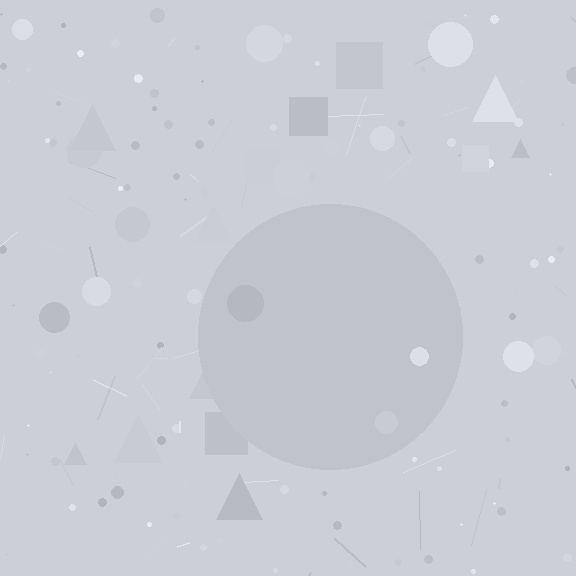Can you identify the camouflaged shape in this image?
The camouflaged shape is a circle.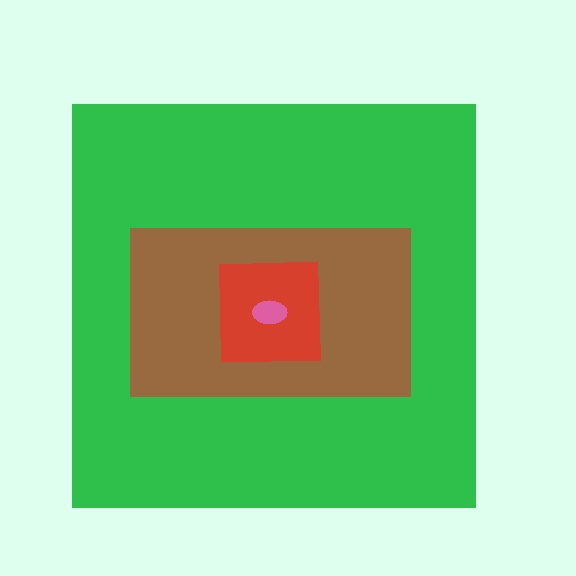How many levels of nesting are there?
4.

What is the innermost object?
The pink ellipse.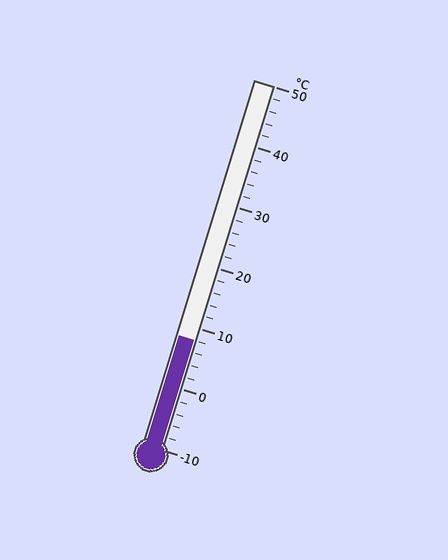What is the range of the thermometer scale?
The thermometer scale ranges from -10°C to 50°C.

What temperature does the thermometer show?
The thermometer shows approximately 8°C.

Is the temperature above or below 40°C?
The temperature is below 40°C.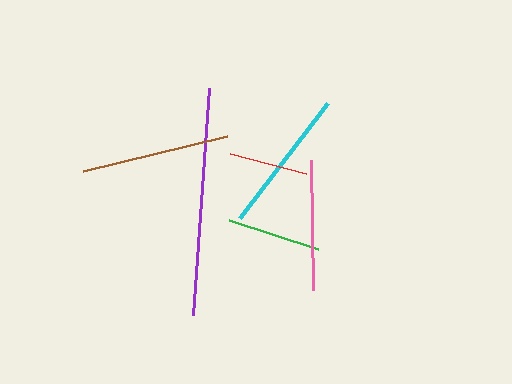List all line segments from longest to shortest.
From longest to shortest: purple, brown, cyan, pink, green, red.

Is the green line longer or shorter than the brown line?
The brown line is longer than the green line.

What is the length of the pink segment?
The pink segment is approximately 130 pixels long.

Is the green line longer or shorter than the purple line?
The purple line is longer than the green line.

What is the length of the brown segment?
The brown segment is approximately 148 pixels long.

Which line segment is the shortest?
The red line is the shortest at approximately 78 pixels.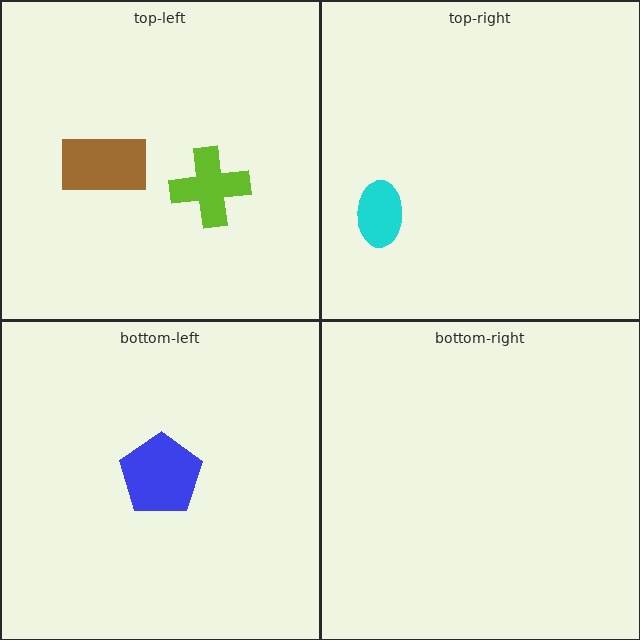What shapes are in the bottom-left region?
The blue pentagon.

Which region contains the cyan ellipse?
The top-right region.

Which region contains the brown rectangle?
The top-left region.